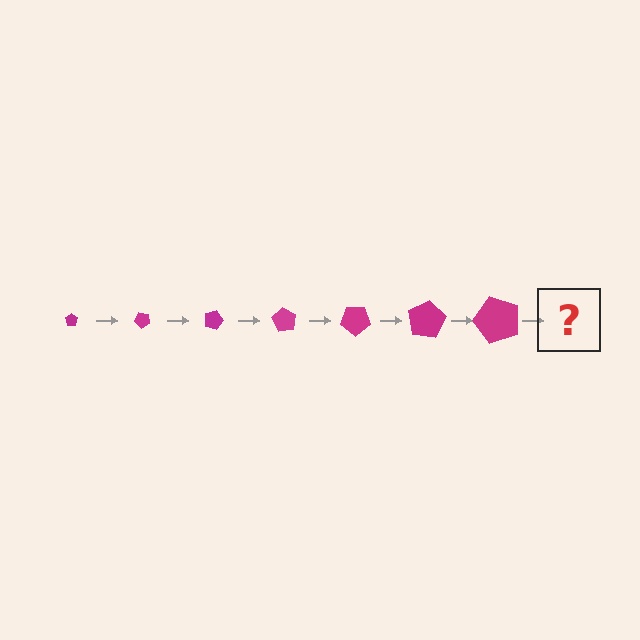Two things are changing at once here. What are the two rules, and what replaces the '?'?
The two rules are that the pentagon grows larger each step and it rotates 45 degrees each step. The '?' should be a pentagon, larger than the previous one and rotated 315 degrees from the start.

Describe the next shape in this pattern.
It should be a pentagon, larger than the previous one and rotated 315 degrees from the start.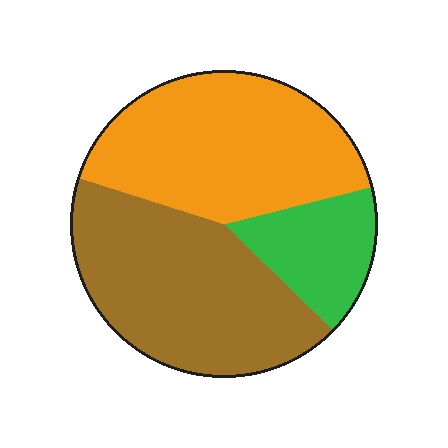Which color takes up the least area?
Green, at roughly 15%.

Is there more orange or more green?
Orange.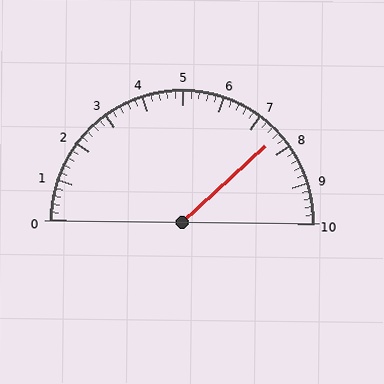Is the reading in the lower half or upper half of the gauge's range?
The reading is in the upper half of the range (0 to 10).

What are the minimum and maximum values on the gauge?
The gauge ranges from 0 to 10.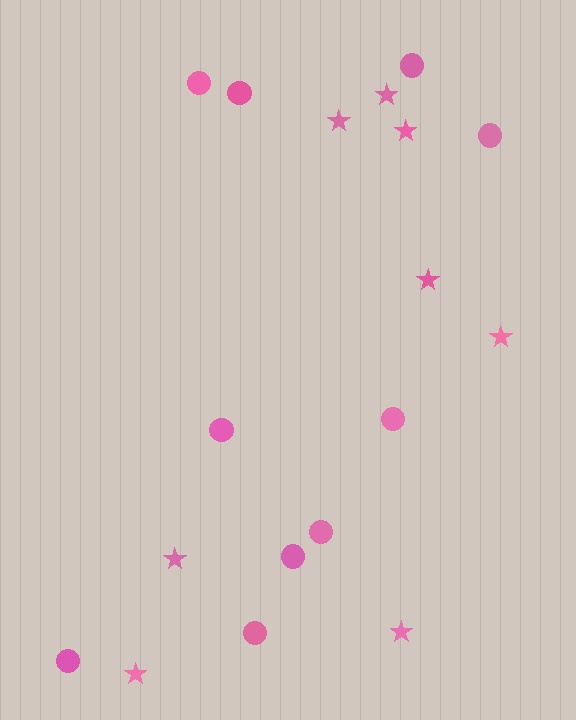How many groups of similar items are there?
There are 2 groups: one group of circles (10) and one group of stars (8).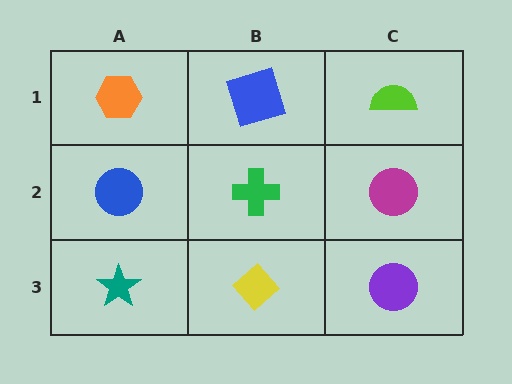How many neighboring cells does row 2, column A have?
3.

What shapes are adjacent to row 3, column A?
A blue circle (row 2, column A), a yellow diamond (row 3, column B).